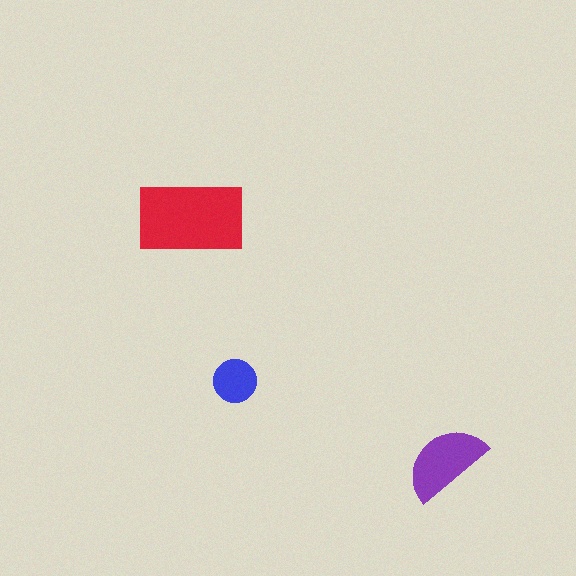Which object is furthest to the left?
The red rectangle is leftmost.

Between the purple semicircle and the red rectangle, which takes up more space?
The red rectangle.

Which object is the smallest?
The blue circle.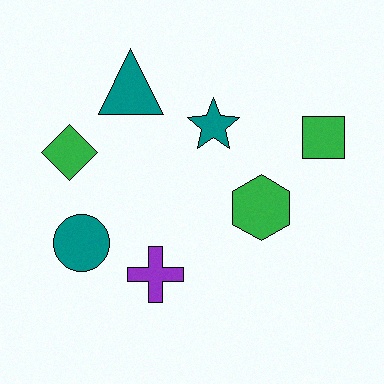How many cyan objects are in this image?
There are no cyan objects.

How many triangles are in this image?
There is 1 triangle.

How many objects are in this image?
There are 7 objects.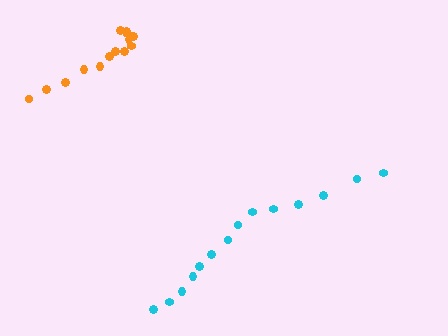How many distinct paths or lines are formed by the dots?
There are 2 distinct paths.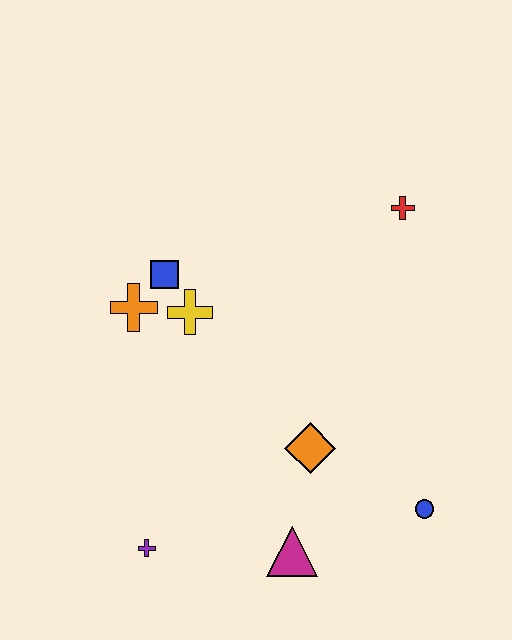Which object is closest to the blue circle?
The orange diamond is closest to the blue circle.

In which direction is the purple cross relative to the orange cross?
The purple cross is below the orange cross.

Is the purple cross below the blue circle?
Yes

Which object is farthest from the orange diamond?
The red cross is farthest from the orange diamond.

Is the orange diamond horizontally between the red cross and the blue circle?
No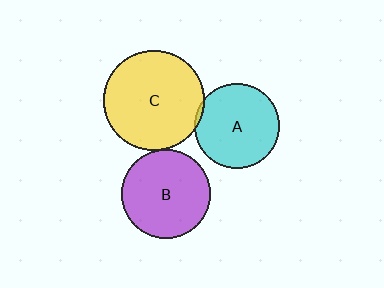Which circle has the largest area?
Circle C (yellow).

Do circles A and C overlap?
Yes.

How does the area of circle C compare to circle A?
Approximately 1.4 times.